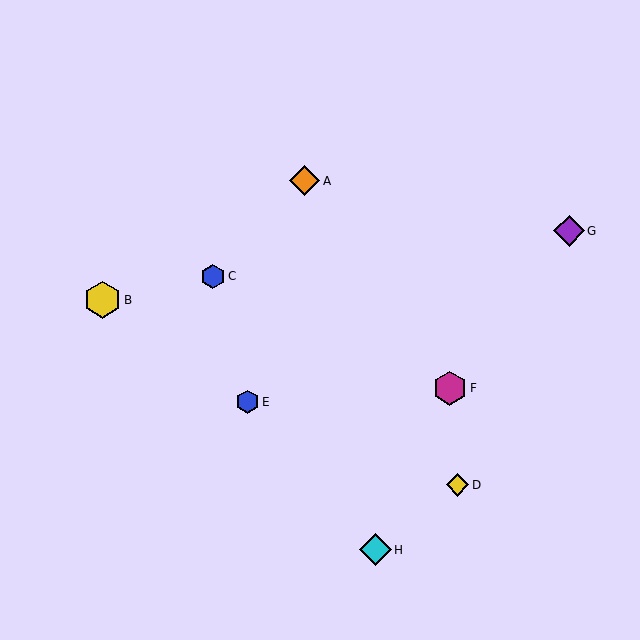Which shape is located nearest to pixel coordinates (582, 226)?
The purple diamond (labeled G) at (569, 231) is nearest to that location.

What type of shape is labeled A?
Shape A is an orange diamond.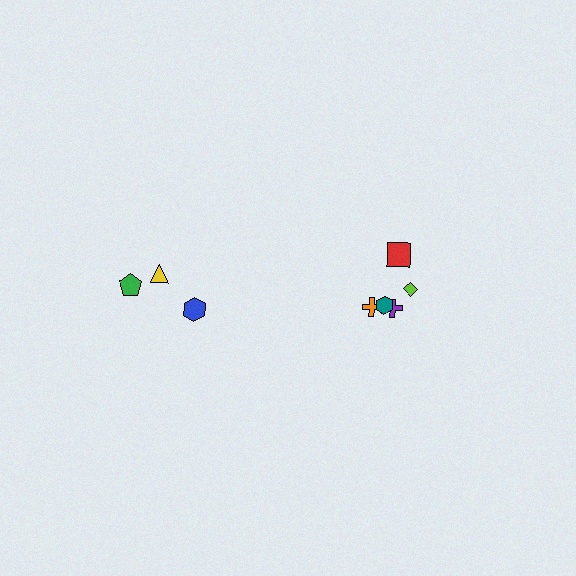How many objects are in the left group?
There are 3 objects.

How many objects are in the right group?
There are 5 objects.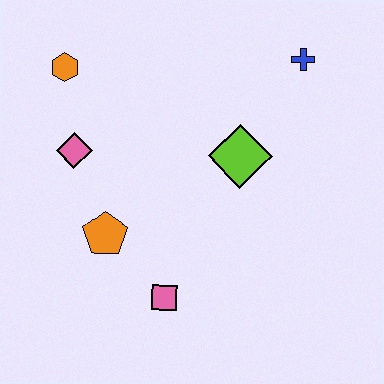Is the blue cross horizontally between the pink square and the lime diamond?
No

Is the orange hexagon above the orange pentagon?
Yes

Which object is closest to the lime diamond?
The blue cross is closest to the lime diamond.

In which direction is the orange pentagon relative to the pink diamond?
The orange pentagon is below the pink diamond.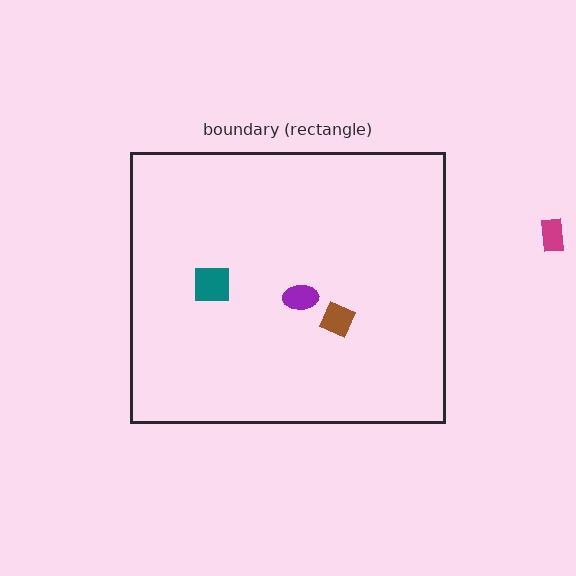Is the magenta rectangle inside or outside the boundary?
Outside.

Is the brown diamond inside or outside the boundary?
Inside.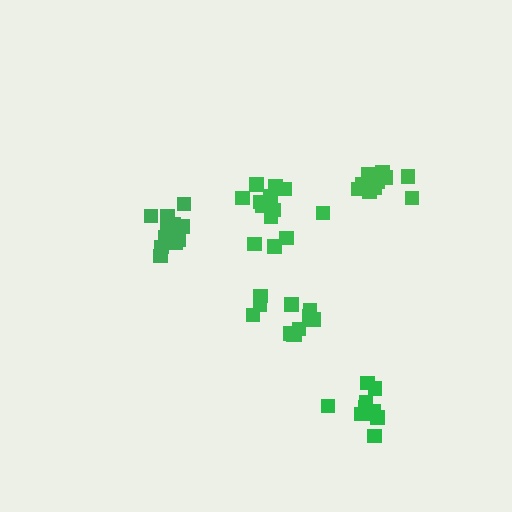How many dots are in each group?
Group 1: 12 dots, Group 2: 11 dots, Group 3: 11 dots, Group 4: 11 dots, Group 5: 13 dots (58 total).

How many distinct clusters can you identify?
There are 5 distinct clusters.